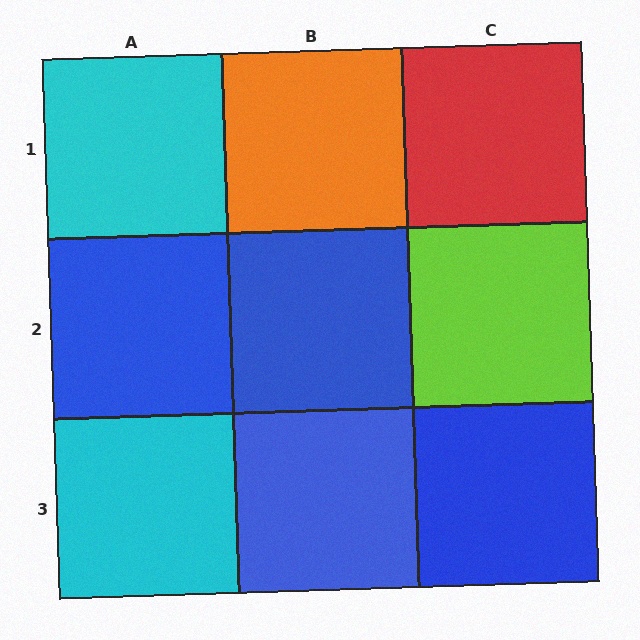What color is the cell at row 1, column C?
Red.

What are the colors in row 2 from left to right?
Blue, blue, lime.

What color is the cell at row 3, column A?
Cyan.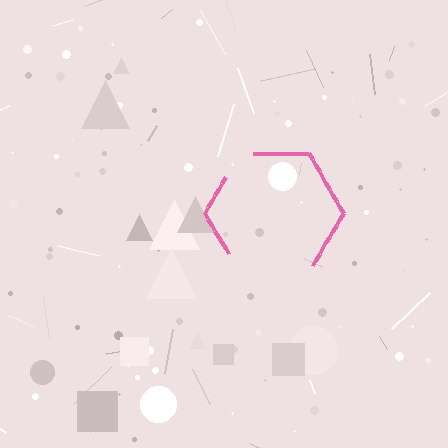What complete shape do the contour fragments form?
The contour fragments form a hexagon.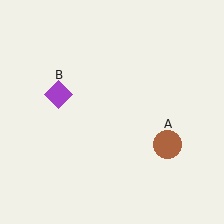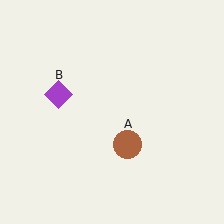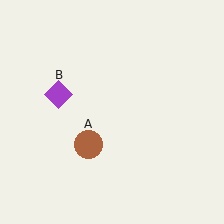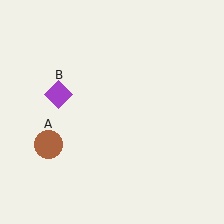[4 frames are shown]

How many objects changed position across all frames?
1 object changed position: brown circle (object A).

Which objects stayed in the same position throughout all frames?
Purple diamond (object B) remained stationary.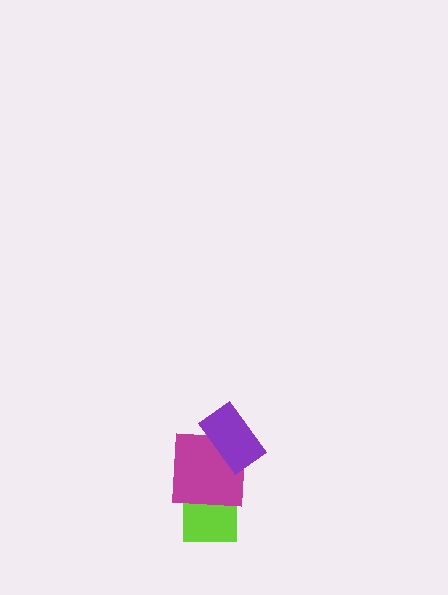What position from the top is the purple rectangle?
The purple rectangle is 1st from the top.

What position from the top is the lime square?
The lime square is 3rd from the top.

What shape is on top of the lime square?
The magenta square is on top of the lime square.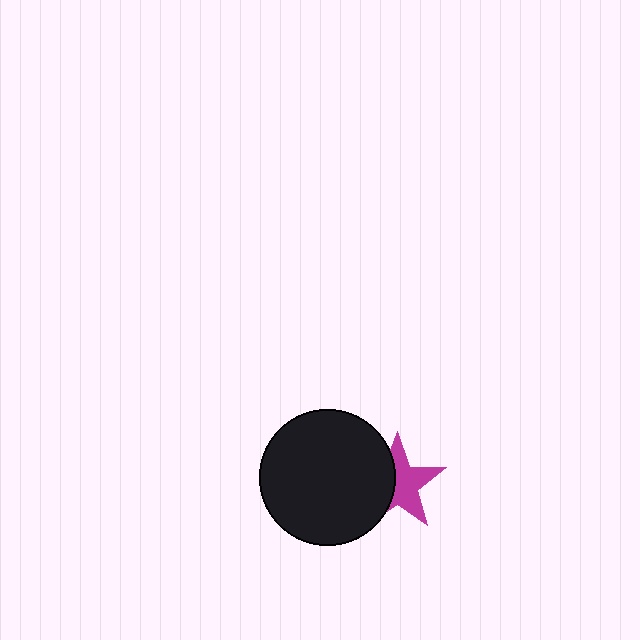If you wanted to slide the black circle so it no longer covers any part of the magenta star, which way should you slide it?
Slide it left — that is the most direct way to separate the two shapes.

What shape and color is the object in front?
The object in front is a black circle.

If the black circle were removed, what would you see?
You would see the complete magenta star.